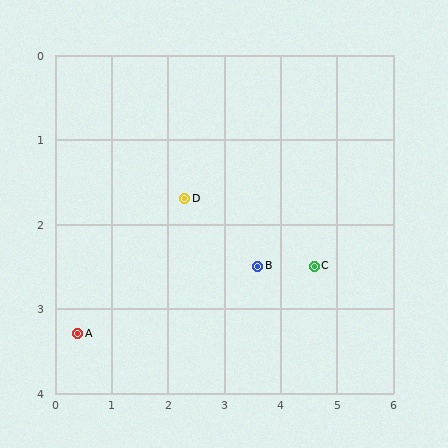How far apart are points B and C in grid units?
Points B and C are about 1.0 grid units apart.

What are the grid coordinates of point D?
Point D is at approximately (2.3, 1.7).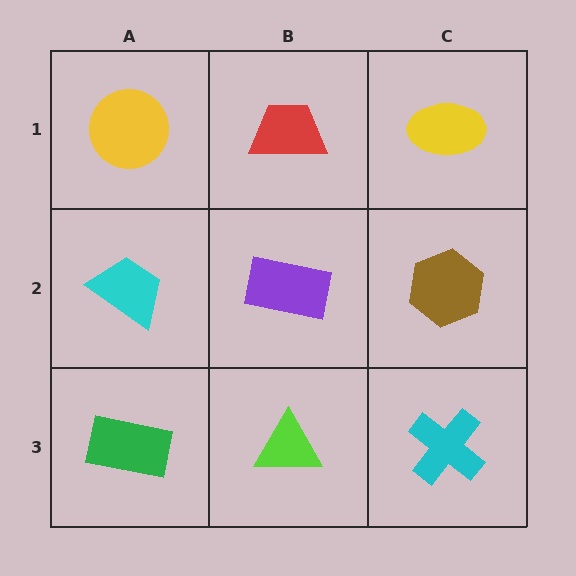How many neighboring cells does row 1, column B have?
3.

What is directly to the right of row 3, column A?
A lime triangle.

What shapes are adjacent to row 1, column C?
A brown hexagon (row 2, column C), a red trapezoid (row 1, column B).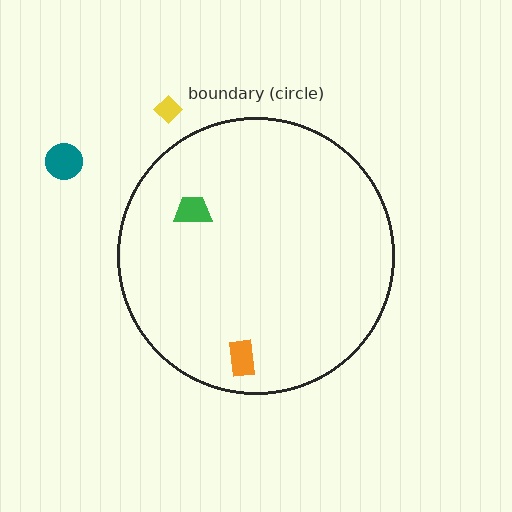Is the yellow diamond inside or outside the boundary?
Outside.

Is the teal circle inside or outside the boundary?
Outside.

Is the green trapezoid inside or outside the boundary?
Inside.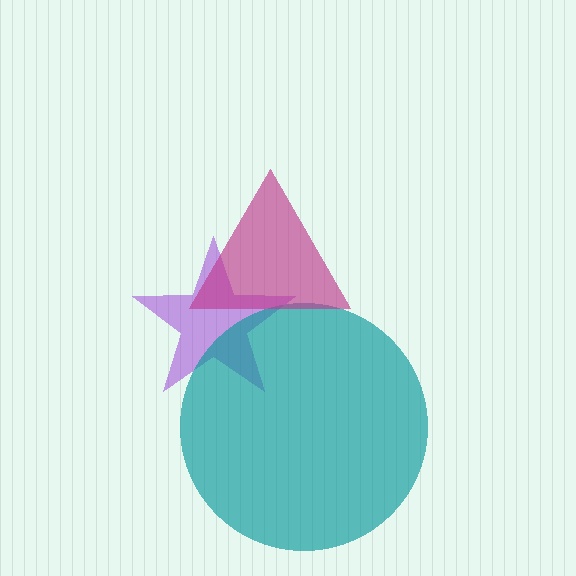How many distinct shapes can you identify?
There are 3 distinct shapes: a purple star, a teal circle, a magenta triangle.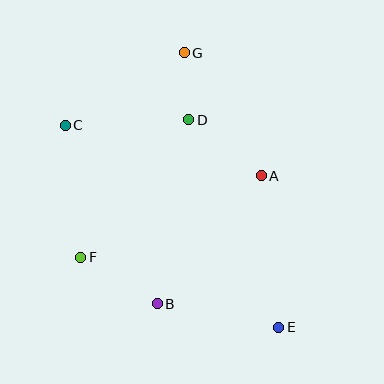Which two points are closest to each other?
Points D and G are closest to each other.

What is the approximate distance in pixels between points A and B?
The distance between A and B is approximately 165 pixels.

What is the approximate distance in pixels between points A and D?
The distance between A and D is approximately 92 pixels.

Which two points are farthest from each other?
Points C and E are farthest from each other.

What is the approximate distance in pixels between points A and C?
The distance between A and C is approximately 203 pixels.